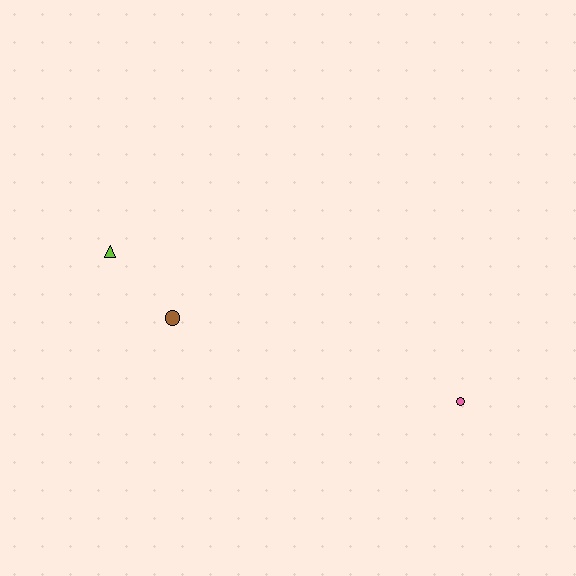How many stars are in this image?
There are no stars.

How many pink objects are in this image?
There is 1 pink object.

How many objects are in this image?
There are 3 objects.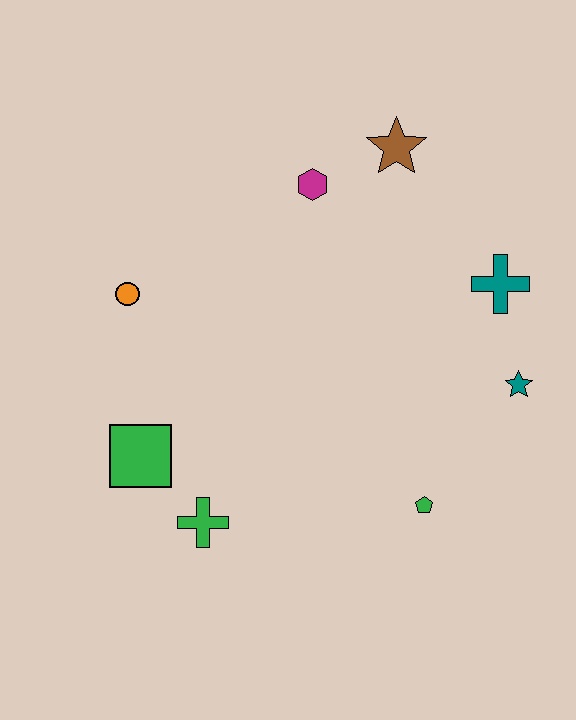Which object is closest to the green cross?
The green square is closest to the green cross.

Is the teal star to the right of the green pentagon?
Yes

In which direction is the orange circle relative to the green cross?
The orange circle is above the green cross.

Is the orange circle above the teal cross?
No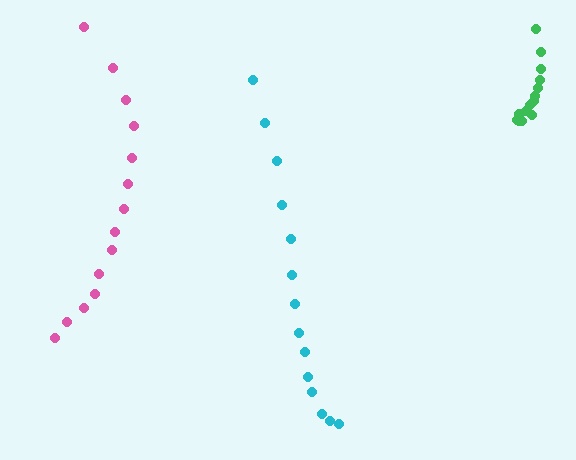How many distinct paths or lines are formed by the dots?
There are 3 distinct paths.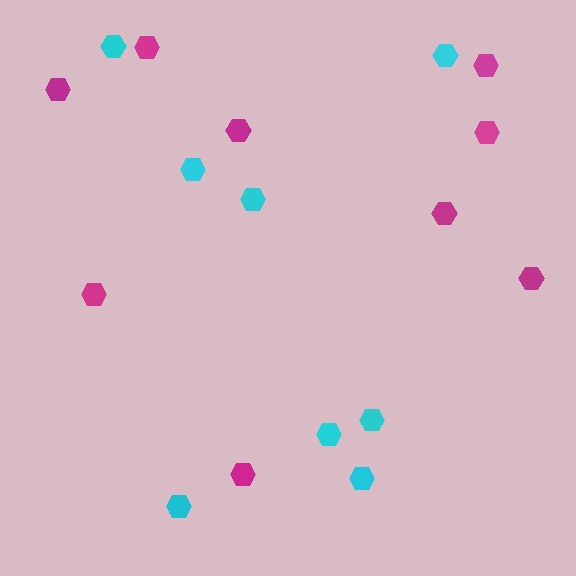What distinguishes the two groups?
There are 2 groups: one group of cyan hexagons (8) and one group of magenta hexagons (9).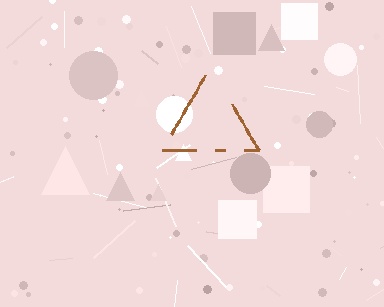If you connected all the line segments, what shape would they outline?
They would outline a triangle.